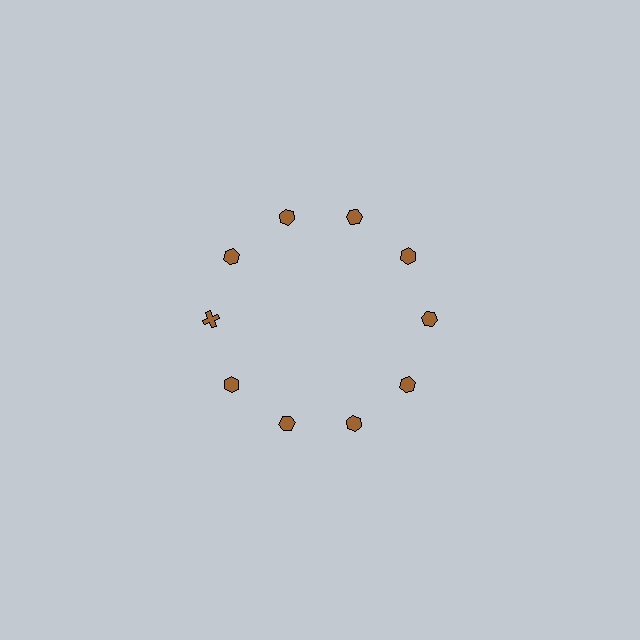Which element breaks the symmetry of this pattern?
The brown cross at roughly the 9 o'clock position breaks the symmetry. All other shapes are brown hexagons.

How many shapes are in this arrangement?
There are 10 shapes arranged in a ring pattern.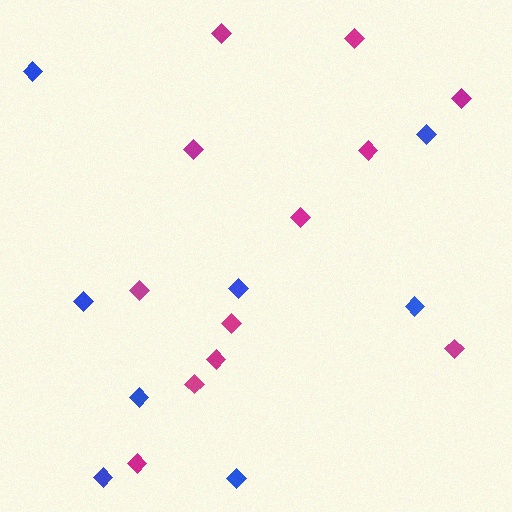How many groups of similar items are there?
There are 2 groups: one group of magenta diamonds (12) and one group of blue diamonds (8).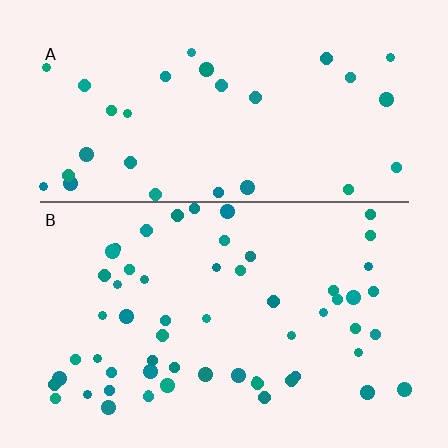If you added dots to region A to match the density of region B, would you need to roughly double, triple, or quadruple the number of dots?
Approximately double.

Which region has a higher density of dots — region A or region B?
B (the bottom).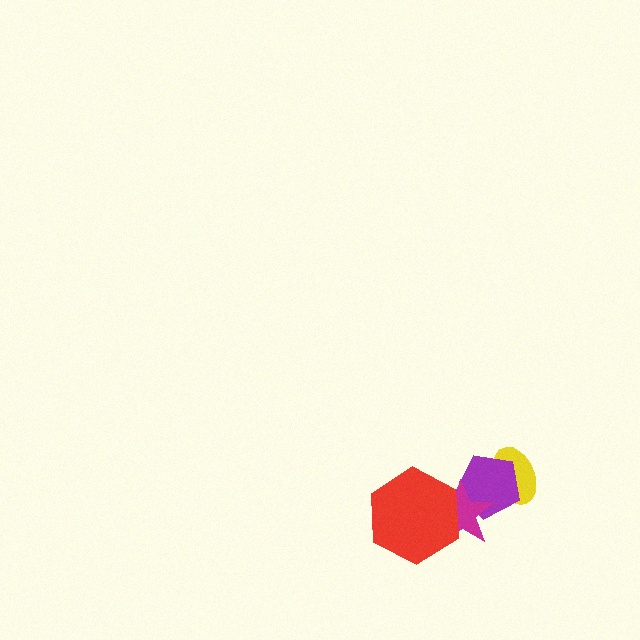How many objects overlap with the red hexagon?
1 object overlaps with the red hexagon.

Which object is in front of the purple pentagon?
The magenta star is in front of the purple pentagon.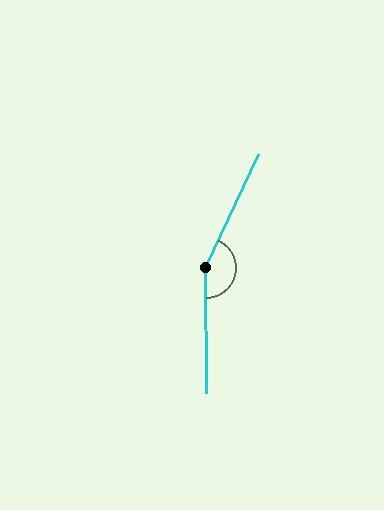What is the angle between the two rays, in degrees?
Approximately 154 degrees.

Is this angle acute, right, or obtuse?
It is obtuse.